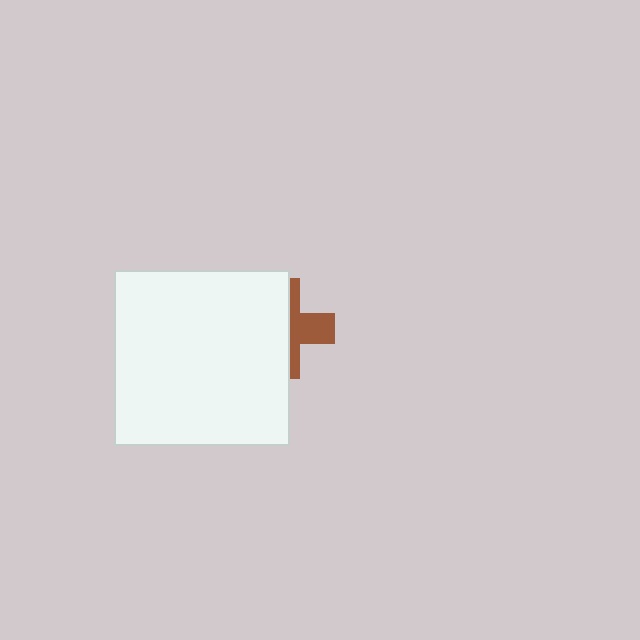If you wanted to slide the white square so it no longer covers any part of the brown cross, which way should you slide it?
Slide it left — that is the most direct way to separate the two shapes.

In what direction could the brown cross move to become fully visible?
The brown cross could move right. That would shift it out from behind the white square entirely.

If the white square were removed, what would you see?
You would see the complete brown cross.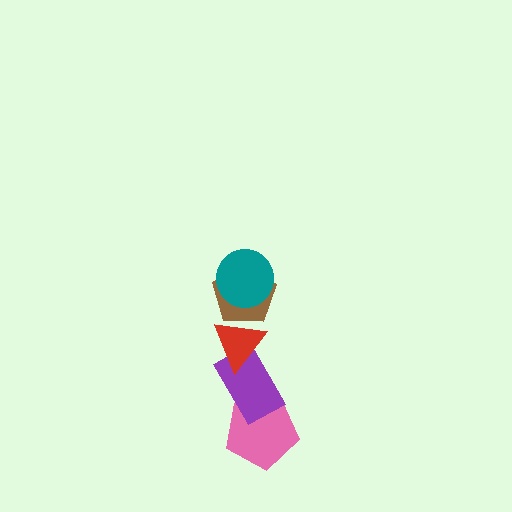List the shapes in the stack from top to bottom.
From top to bottom: the teal circle, the brown pentagon, the red triangle, the purple rectangle, the pink pentagon.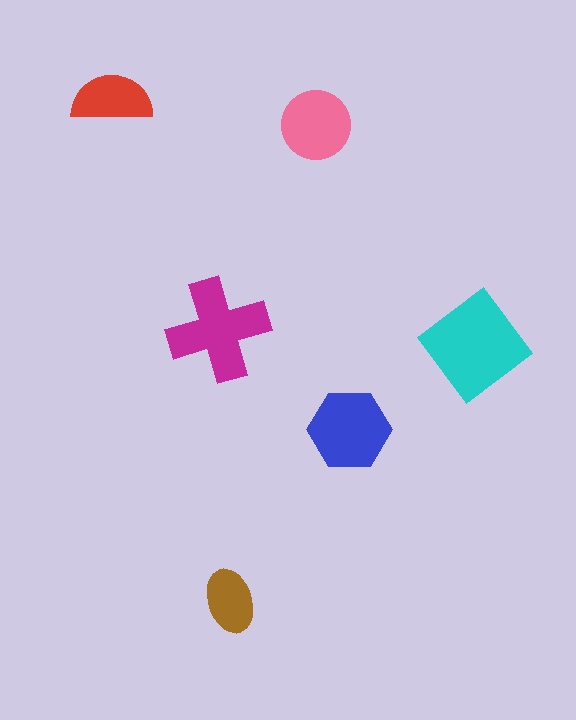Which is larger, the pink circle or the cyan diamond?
The cyan diamond.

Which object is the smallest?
The brown ellipse.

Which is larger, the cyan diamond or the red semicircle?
The cyan diamond.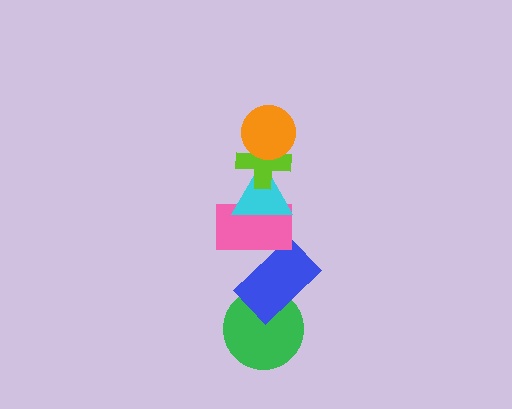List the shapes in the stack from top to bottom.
From top to bottom: the orange circle, the lime cross, the cyan triangle, the pink rectangle, the blue rectangle, the green circle.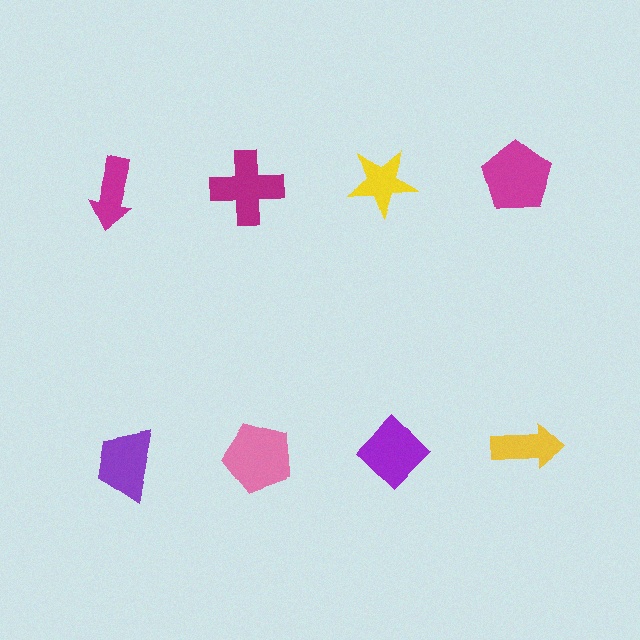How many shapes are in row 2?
4 shapes.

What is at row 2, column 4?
A yellow arrow.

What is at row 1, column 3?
A yellow star.